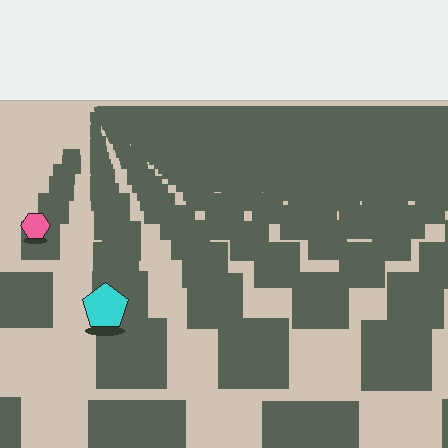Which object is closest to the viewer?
The cyan pentagon is closest. The texture marks near it are larger and more spread out.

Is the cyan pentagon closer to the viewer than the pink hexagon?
Yes. The cyan pentagon is closer — you can tell from the texture gradient: the ground texture is coarser near it.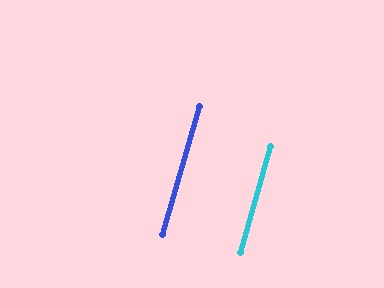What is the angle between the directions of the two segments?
Approximately 0 degrees.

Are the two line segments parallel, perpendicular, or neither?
Parallel — their directions differ by only 0.3°.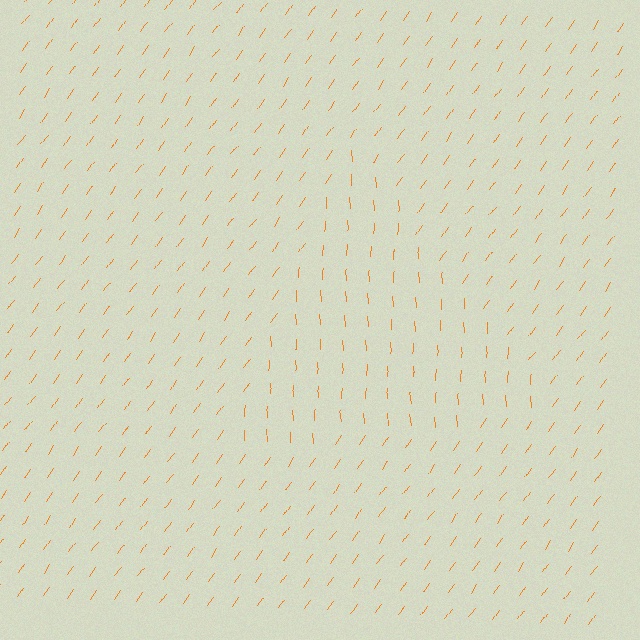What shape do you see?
I see a triangle.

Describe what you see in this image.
The image is filled with small orange line segments. A triangle region in the image has lines oriented differently from the surrounding lines, creating a visible texture boundary.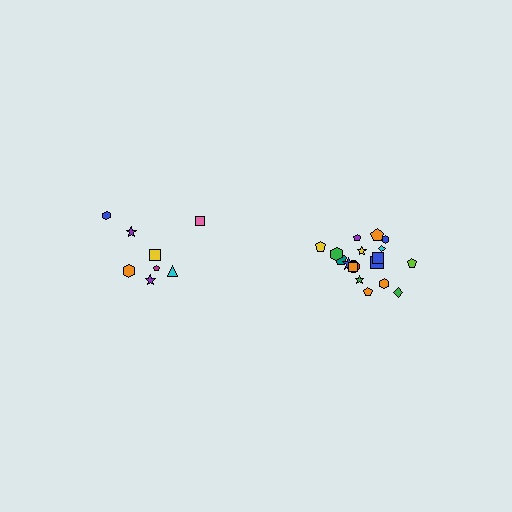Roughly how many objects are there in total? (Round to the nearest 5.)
Roughly 25 objects in total.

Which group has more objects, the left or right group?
The right group.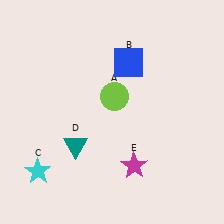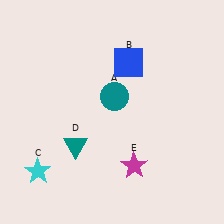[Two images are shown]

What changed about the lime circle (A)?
In Image 1, A is lime. In Image 2, it changed to teal.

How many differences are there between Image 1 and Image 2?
There is 1 difference between the two images.